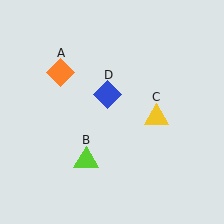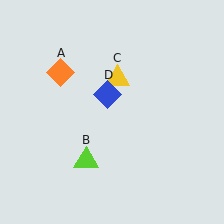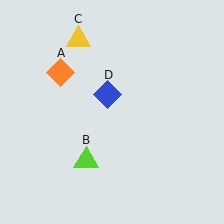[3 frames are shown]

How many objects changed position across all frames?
1 object changed position: yellow triangle (object C).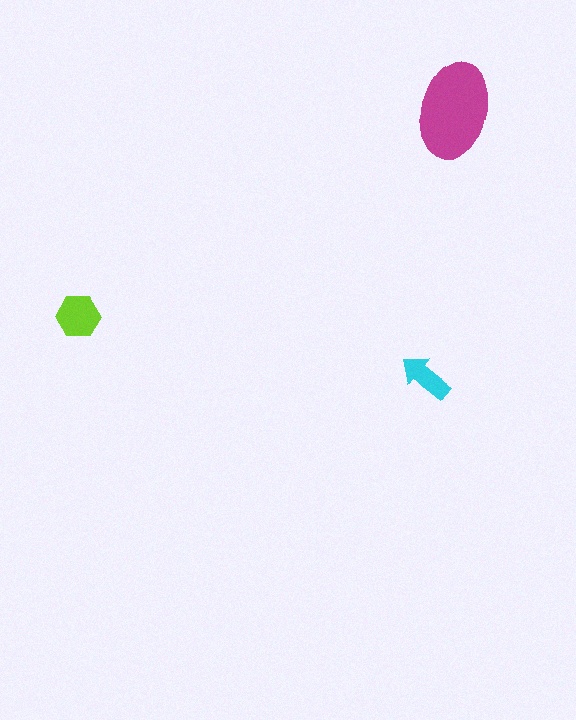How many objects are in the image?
There are 3 objects in the image.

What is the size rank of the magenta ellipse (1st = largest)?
1st.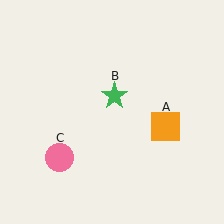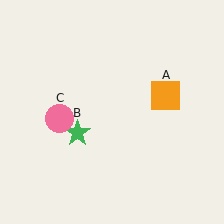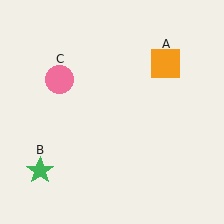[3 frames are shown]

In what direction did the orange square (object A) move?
The orange square (object A) moved up.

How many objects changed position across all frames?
3 objects changed position: orange square (object A), green star (object B), pink circle (object C).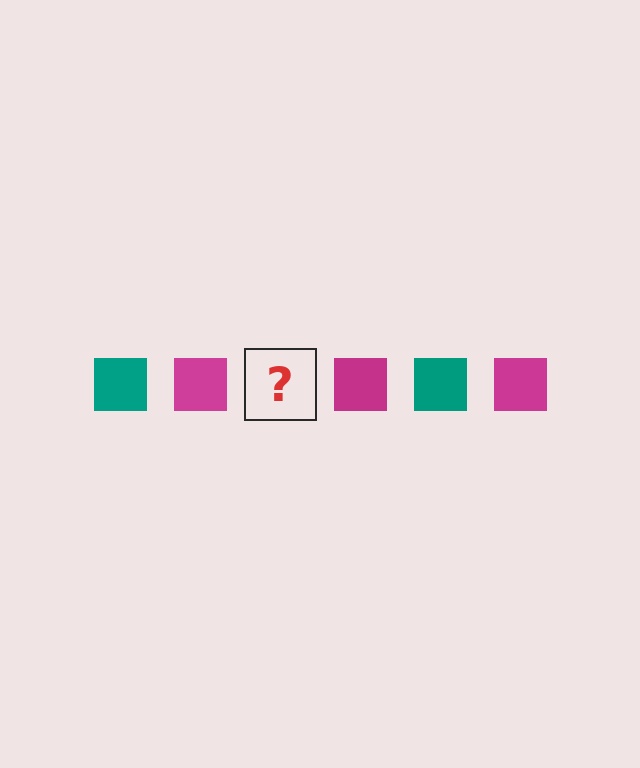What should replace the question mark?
The question mark should be replaced with a teal square.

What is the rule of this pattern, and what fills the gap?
The rule is that the pattern cycles through teal, magenta squares. The gap should be filled with a teal square.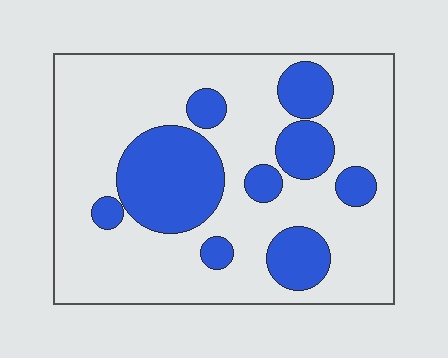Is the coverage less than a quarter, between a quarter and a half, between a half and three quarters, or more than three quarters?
Between a quarter and a half.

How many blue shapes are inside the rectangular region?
9.